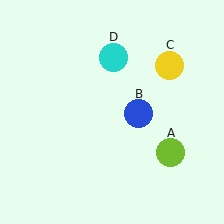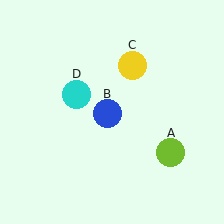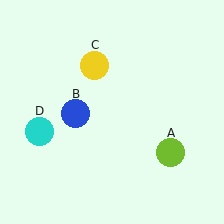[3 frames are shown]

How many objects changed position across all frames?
3 objects changed position: blue circle (object B), yellow circle (object C), cyan circle (object D).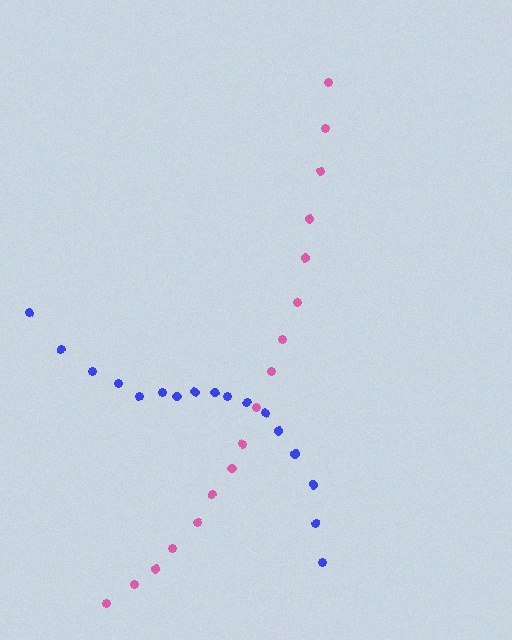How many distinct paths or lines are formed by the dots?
There are 2 distinct paths.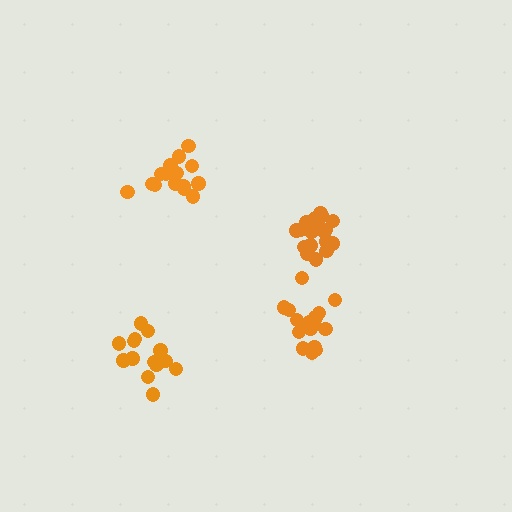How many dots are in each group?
Group 1: 15 dots, Group 2: 19 dots, Group 3: 18 dots, Group 4: 15 dots (67 total).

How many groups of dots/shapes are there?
There are 4 groups.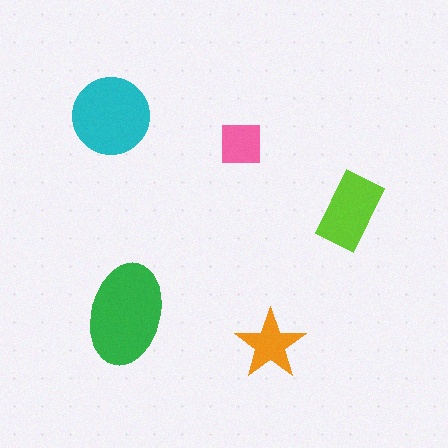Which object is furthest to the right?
The lime rectangle is rightmost.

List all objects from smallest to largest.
The pink square, the orange star, the lime rectangle, the cyan circle, the green ellipse.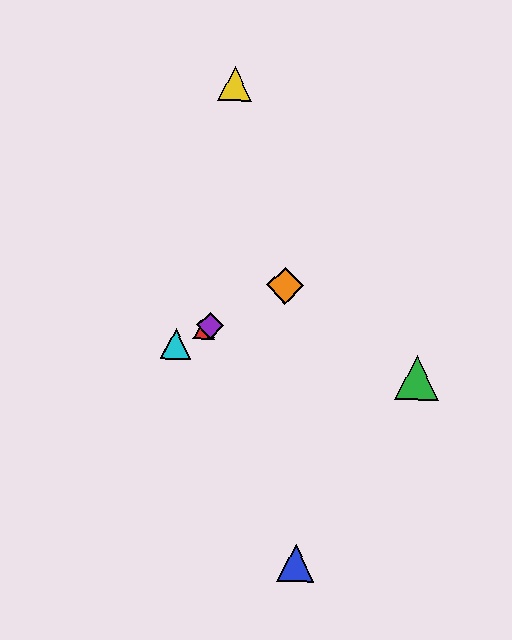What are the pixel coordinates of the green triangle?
The green triangle is at (417, 378).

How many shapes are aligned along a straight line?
4 shapes (the red triangle, the purple diamond, the orange diamond, the cyan triangle) are aligned along a straight line.